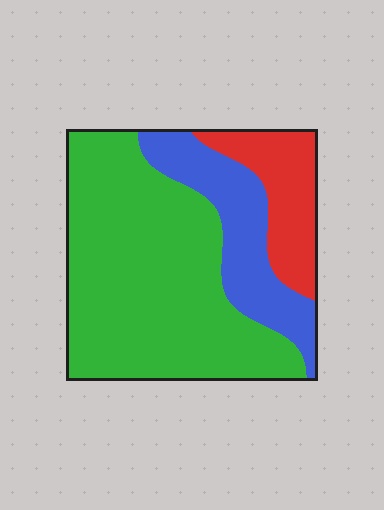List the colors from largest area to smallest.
From largest to smallest: green, blue, red.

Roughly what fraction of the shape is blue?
Blue covers roughly 20% of the shape.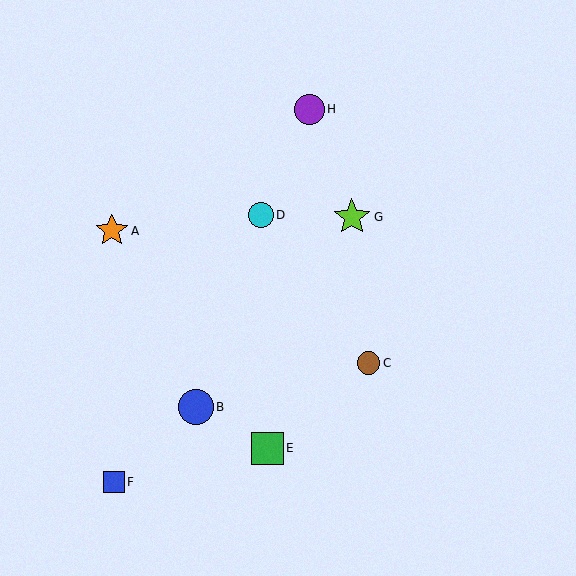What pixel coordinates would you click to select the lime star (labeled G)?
Click at (352, 217) to select the lime star G.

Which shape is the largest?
The lime star (labeled G) is the largest.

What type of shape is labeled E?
Shape E is a green square.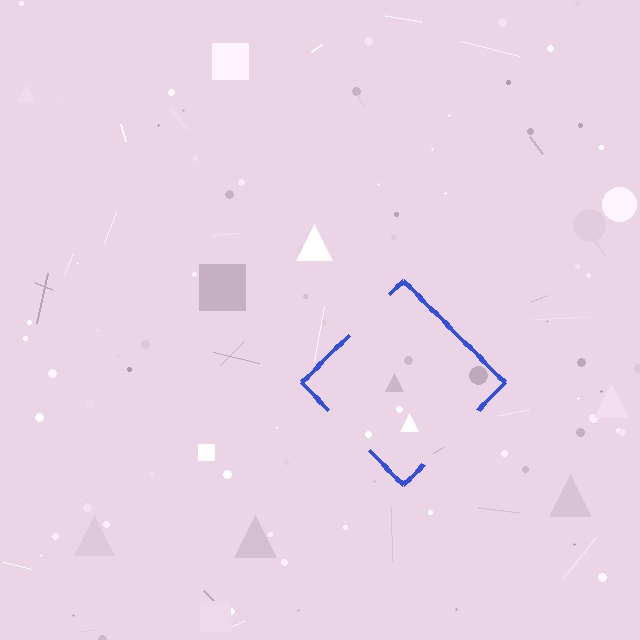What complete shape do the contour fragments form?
The contour fragments form a diamond.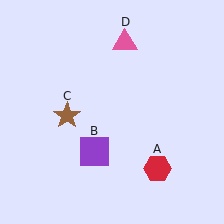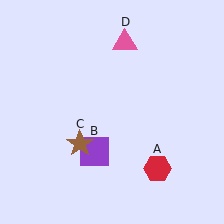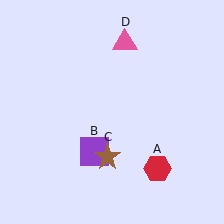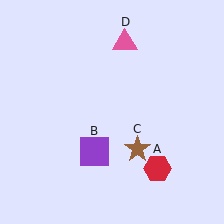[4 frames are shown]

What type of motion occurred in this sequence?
The brown star (object C) rotated counterclockwise around the center of the scene.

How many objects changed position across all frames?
1 object changed position: brown star (object C).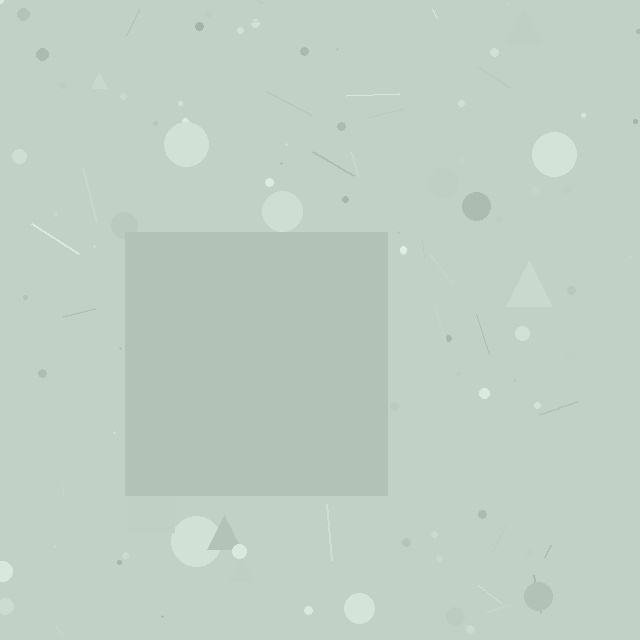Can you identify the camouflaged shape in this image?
The camouflaged shape is a square.